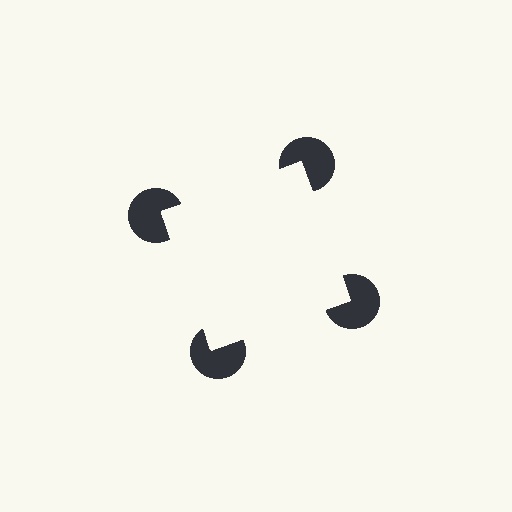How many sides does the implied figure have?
4 sides.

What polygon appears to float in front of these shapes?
An illusory square — its edges are inferred from the aligned wedge cuts in the pac-man discs, not physically drawn.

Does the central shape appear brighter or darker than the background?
It typically appears slightly brighter than the background, even though no actual brightness change is drawn.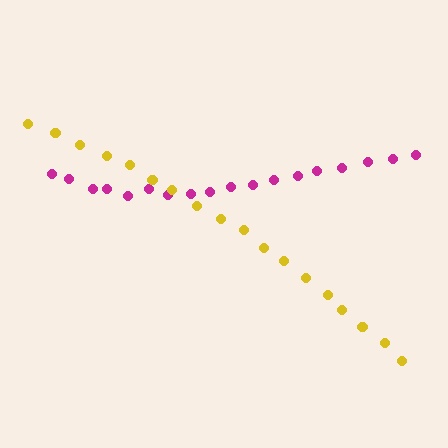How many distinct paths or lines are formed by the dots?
There are 2 distinct paths.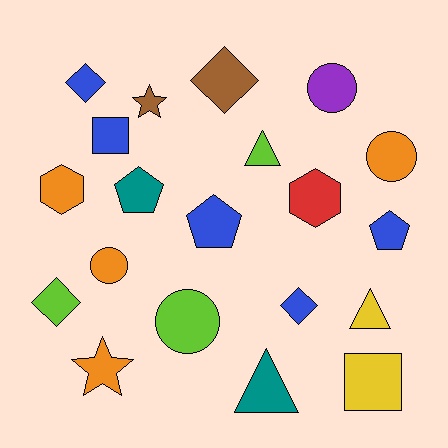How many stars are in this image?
There are 2 stars.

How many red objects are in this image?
There is 1 red object.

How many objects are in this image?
There are 20 objects.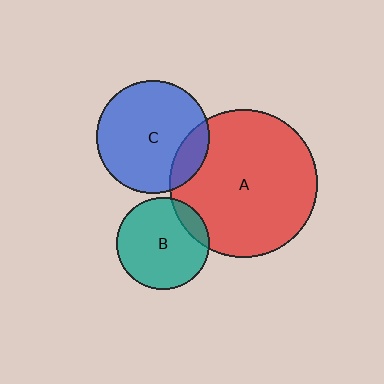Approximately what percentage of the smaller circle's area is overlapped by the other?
Approximately 15%.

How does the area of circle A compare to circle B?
Approximately 2.5 times.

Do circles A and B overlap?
Yes.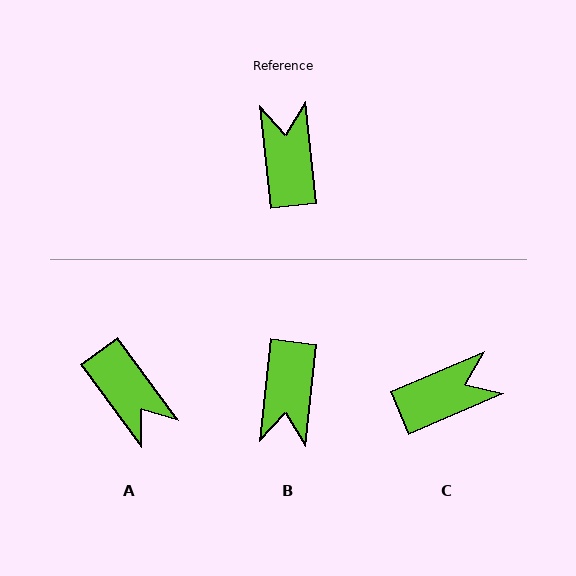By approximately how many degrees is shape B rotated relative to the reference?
Approximately 168 degrees counter-clockwise.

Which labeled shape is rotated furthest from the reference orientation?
B, about 168 degrees away.